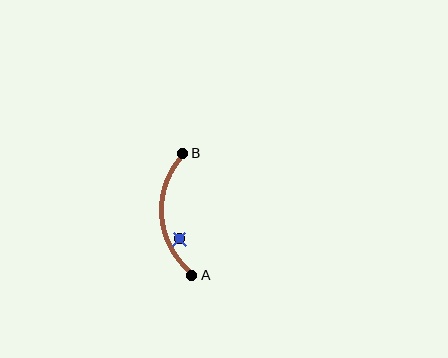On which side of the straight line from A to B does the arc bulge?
The arc bulges to the left of the straight line connecting A and B.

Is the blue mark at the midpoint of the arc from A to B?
No — the blue mark does not lie on the arc at all. It sits slightly inside the curve.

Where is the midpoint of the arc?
The arc midpoint is the point on the curve farthest from the straight line joining A and B. It sits to the left of that line.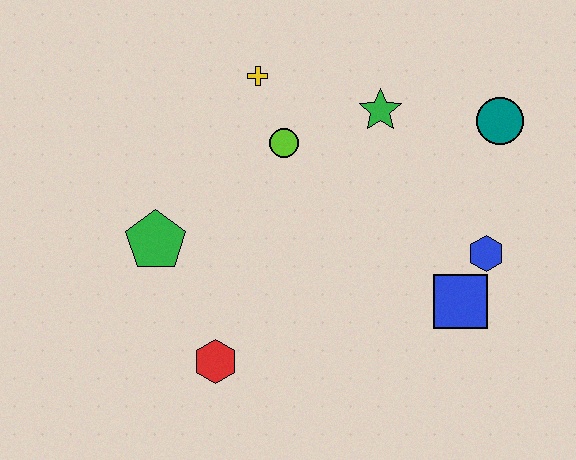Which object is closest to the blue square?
The blue hexagon is closest to the blue square.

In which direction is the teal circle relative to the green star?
The teal circle is to the right of the green star.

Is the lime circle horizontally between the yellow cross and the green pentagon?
No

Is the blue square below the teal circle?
Yes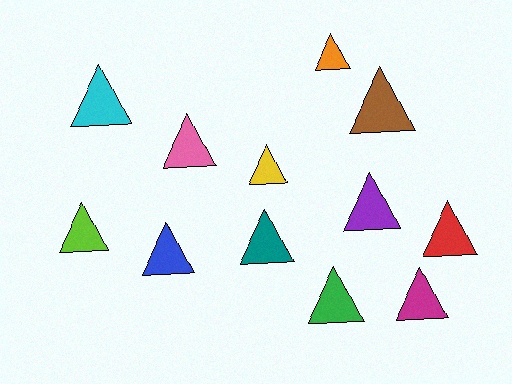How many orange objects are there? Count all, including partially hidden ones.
There is 1 orange object.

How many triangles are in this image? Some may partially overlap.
There are 12 triangles.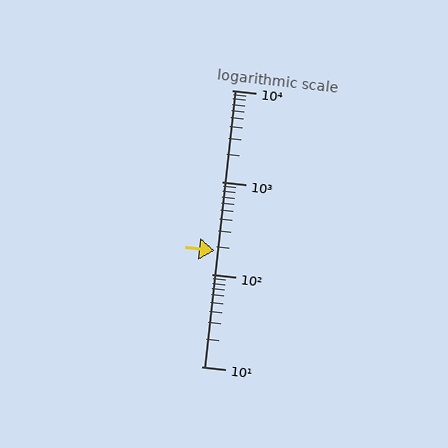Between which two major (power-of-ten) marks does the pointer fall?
The pointer is between 100 and 1000.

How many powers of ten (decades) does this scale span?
The scale spans 3 decades, from 10 to 10000.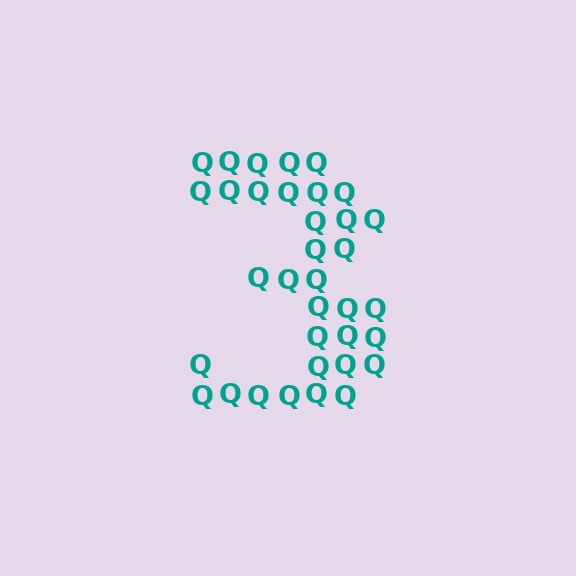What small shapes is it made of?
It is made of small letter Q's.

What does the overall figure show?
The overall figure shows the digit 3.